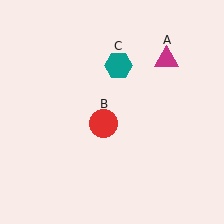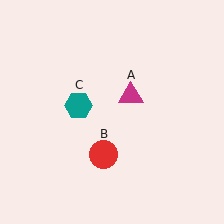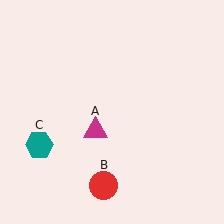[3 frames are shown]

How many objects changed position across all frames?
3 objects changed position: magenta triangle (object A), red circle (object B), teal hexagon (object C).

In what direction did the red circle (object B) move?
The red circle (object B) moved down.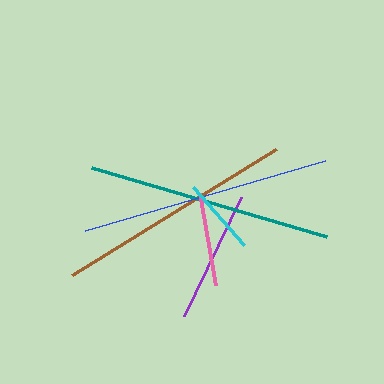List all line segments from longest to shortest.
From longest to shortest: blue, teal, brown, purple, pink, cyan.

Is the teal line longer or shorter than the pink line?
The teal line is longer than the pink line.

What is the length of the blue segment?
The blue segment is approximately 250 pixels long.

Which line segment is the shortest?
The cyan line is the shortest at approximately 77 pixels.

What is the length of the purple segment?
The purple segment is approximately 132 pixels long.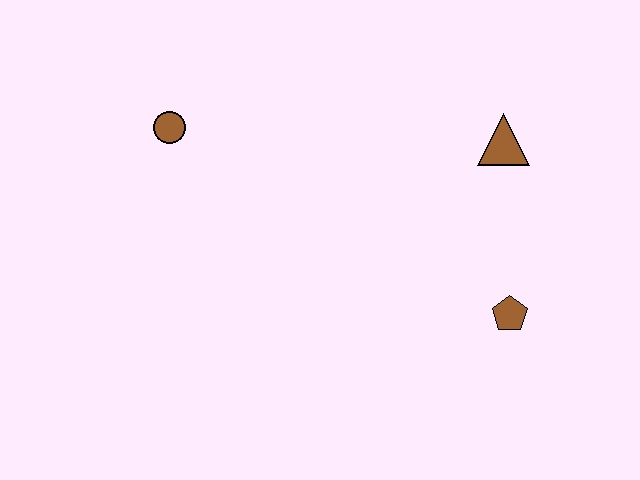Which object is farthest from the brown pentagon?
The brown circle is farthest from the brown pentagon.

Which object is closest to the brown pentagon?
The brown triangle is closest to the brown pentagon.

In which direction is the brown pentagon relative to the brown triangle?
The brown pentagon is below the brown triangle.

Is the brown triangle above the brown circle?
No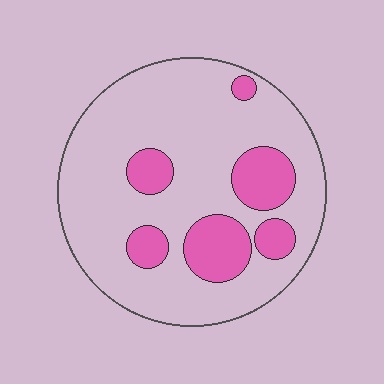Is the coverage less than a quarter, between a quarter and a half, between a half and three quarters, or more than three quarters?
Less than a quarter.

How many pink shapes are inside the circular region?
6.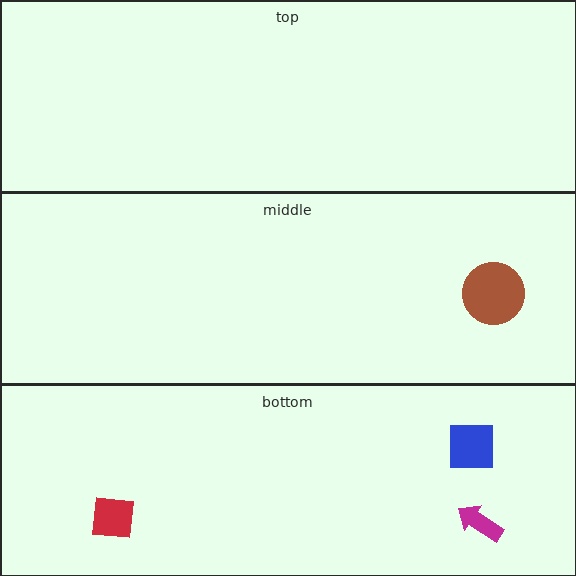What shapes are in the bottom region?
The magenta arrow, the red square, the blue square.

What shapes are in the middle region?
The brown circle.